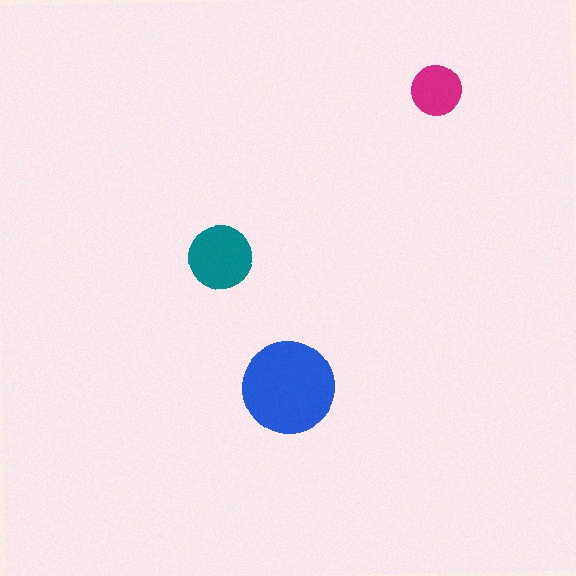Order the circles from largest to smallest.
the blue one, the teal one, the magenta one.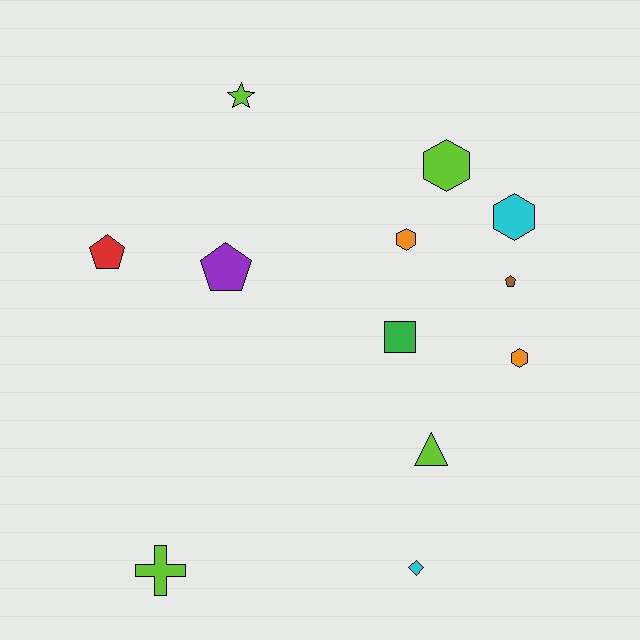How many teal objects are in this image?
There are no teal objects.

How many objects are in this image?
There are 12 objects.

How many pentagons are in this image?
There are 3 pentagons.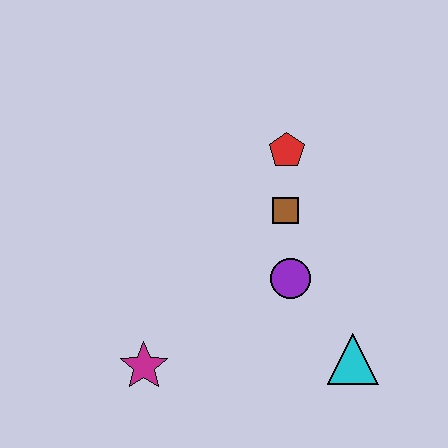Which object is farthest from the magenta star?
The red pentagon is farthest from the magenta star.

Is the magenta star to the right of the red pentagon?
No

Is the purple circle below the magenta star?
No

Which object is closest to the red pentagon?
The brown square is closest to the red pentagon.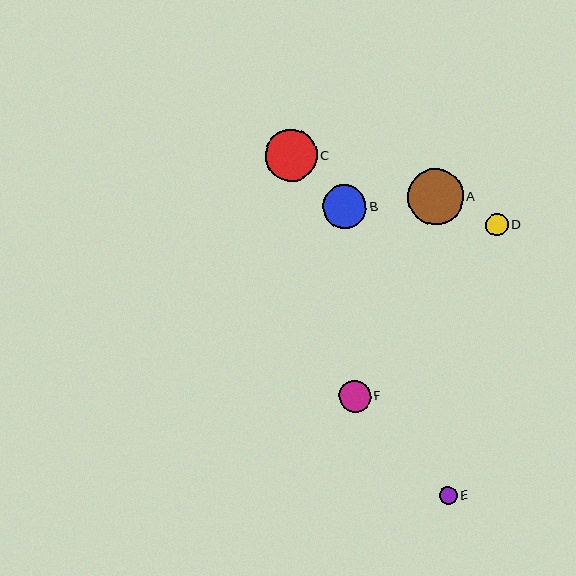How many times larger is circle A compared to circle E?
Circle A is approximately 3.1 times the size of circle E.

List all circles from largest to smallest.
From largest to smallest: A, C, B, F, D, E.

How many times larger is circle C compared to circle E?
Circle C is approximately 2.8 times the size of circle E.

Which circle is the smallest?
Circle E is the smallest with a size of approximately 18 pixels.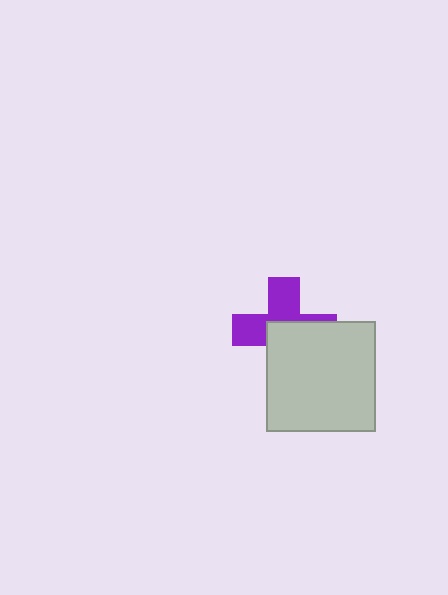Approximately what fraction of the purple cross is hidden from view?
Roughly 51% of the purple cross is hidden behind the light gray square.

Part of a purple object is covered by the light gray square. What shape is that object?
It is a cross.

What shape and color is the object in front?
The object in front is a light gray square.